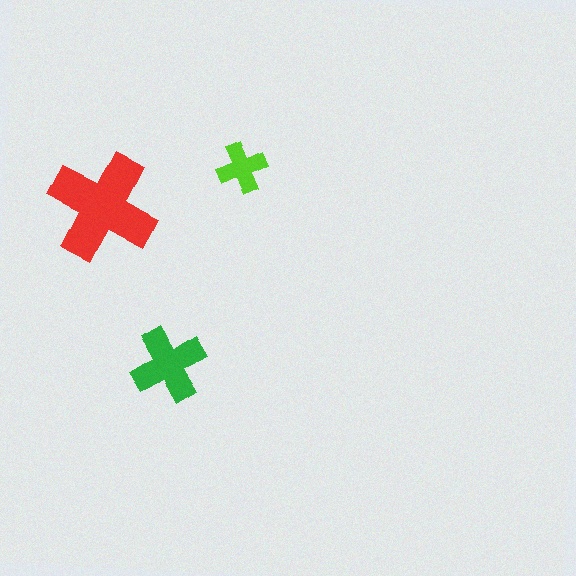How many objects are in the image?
There are 3 objects in the image.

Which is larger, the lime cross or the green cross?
The green one.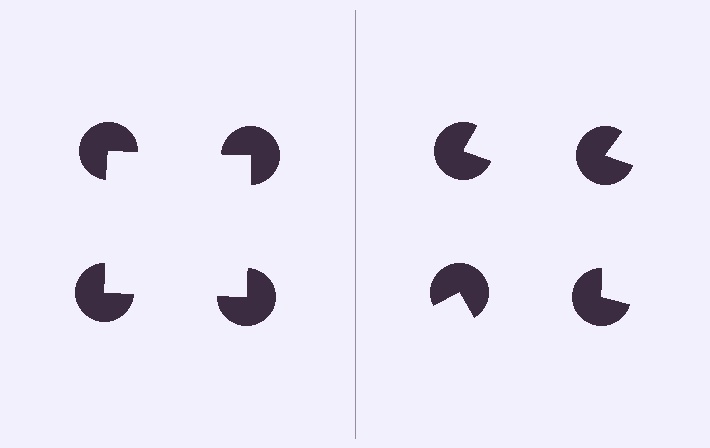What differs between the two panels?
The pac-man discs are positioned identically on both sides; only the wedge orientations differ. On the left they align to a square; on the right they are misaligned.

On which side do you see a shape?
An illusory square appears on the left side. On the right side the wedge cuts are rotated, so no coherent shape forms.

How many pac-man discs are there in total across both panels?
8 — 4 on each side.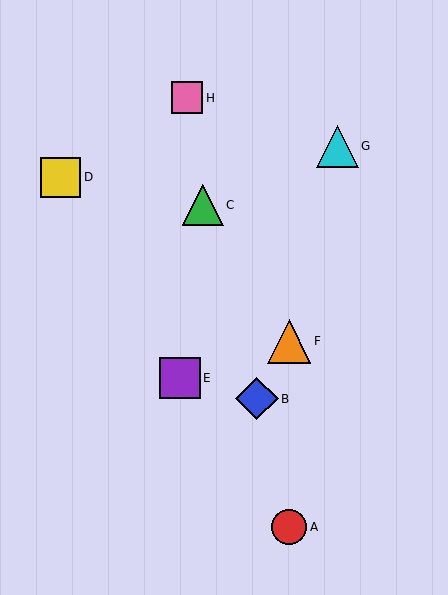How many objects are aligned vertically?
2 objects (A, F) are aligned vertically.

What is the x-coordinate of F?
Object F is at x≈289.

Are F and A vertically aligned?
Yes, both are at x≈289.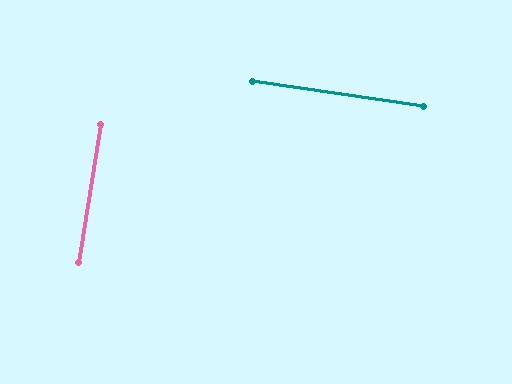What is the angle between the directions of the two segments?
Approximately 89 degrees.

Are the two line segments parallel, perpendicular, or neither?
Perpendicular — they meet at approximately 89°.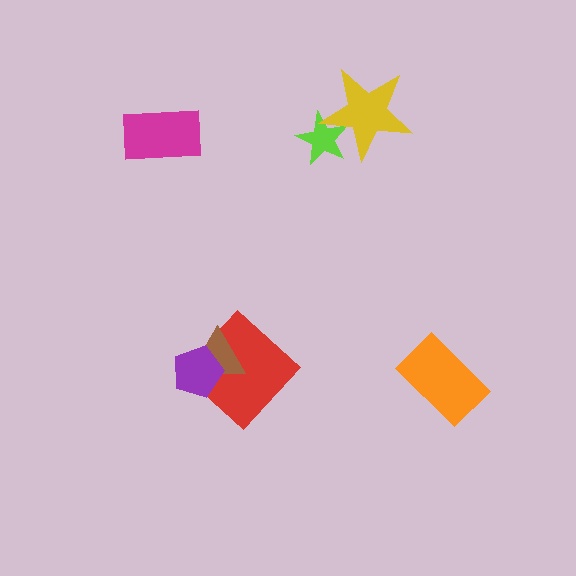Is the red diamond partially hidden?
Yes, it is partially covered by another shape.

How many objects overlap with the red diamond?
2 objects overlap with the red diamond.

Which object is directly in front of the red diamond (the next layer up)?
The brown triangle is directly in front of the red diamond.